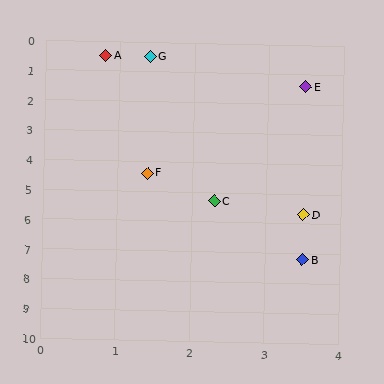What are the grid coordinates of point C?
Point C is at approximately (2.3, 5.3).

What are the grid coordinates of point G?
Point G is at approximately (1.4, 0.5).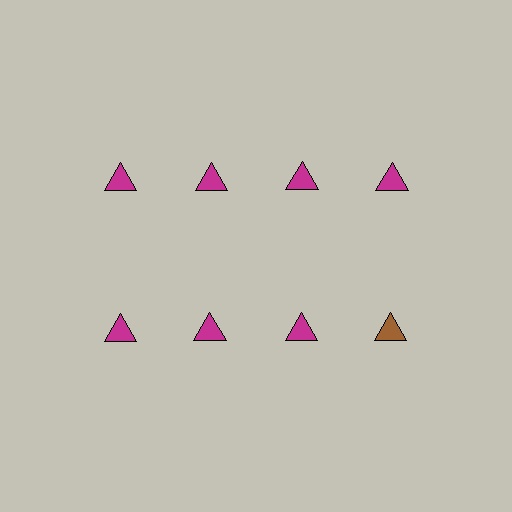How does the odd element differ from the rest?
It has a different color: brown instead of magenta.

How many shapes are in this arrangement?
There are 8 shapes arranged in a grid pattern.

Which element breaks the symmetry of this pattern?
The brown triangle in the second row, second from right column breaks the symmetry. All other shapes are magenta triangles.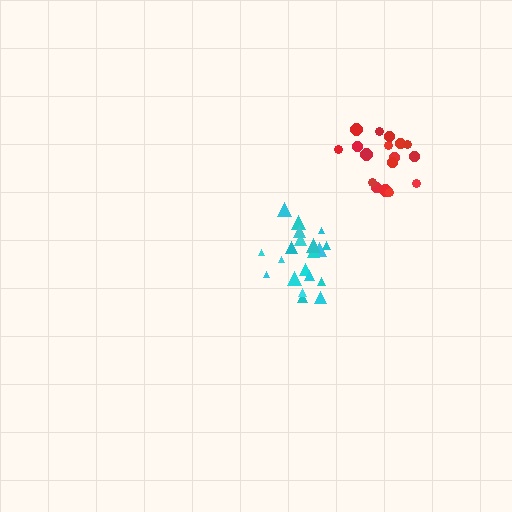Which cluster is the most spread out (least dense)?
Red.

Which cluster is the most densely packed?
Cyan.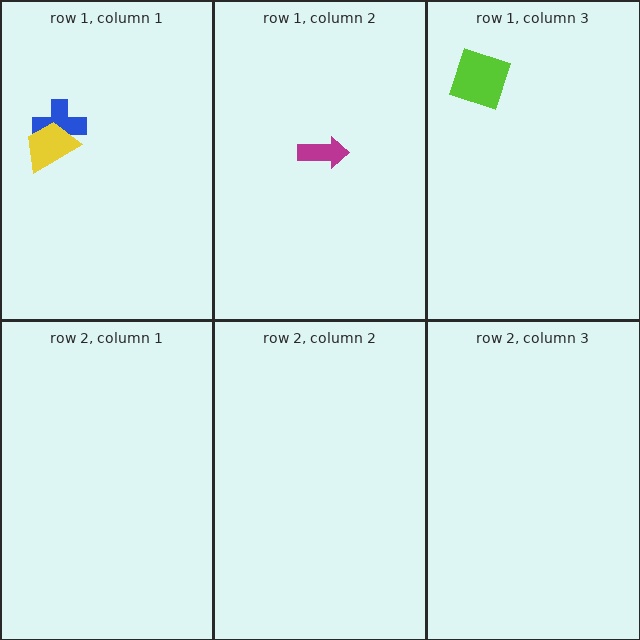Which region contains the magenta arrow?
The row 1, column 2 region.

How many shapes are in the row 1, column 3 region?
1.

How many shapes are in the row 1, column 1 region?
2.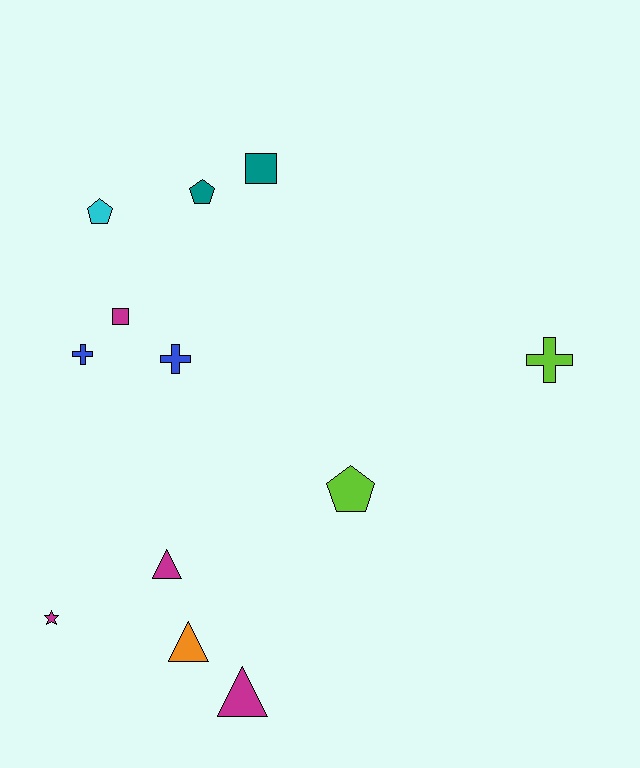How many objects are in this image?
There are 12 objects.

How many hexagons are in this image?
There are no hexagons.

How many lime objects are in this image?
There are 2 lime objects.